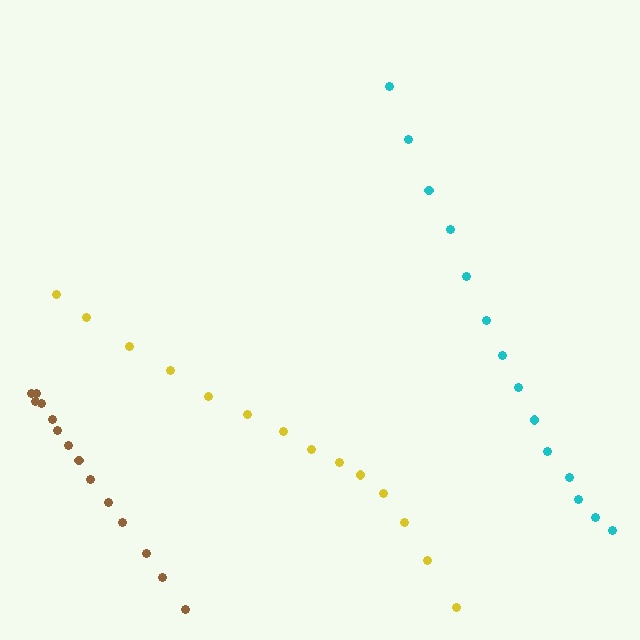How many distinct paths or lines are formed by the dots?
There are 3 distinct paths.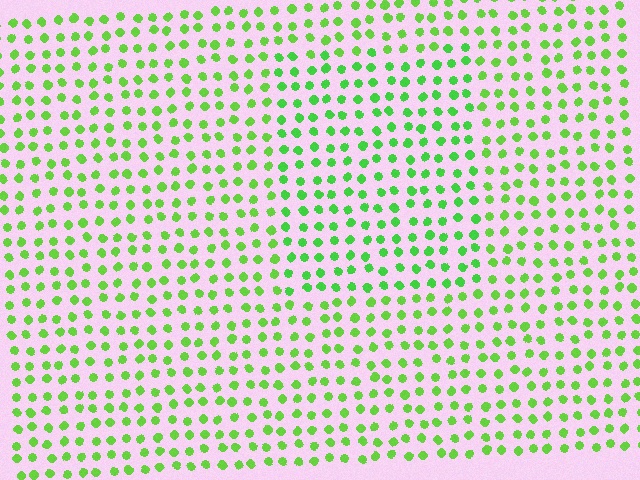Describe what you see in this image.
The image is filled with small lime elements in a uniform arrangement. A rectangle-shaped region is visible where the elements are tinted to a slightly different hue, forming a subtle color boundary.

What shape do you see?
I see a rectangle.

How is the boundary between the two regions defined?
The boundary is defined purely by a slight shift in hue (about 17 degrees). Spacing, size, and orientation are identical on both sides.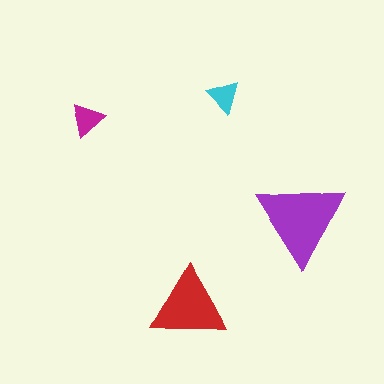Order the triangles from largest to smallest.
the purple one, the red one, the magenta one, the cyan one.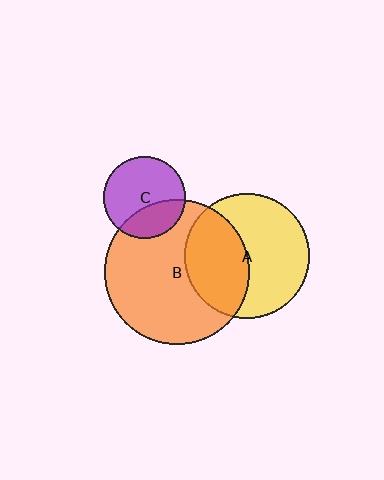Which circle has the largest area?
Circle B (orange).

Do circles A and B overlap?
Yes.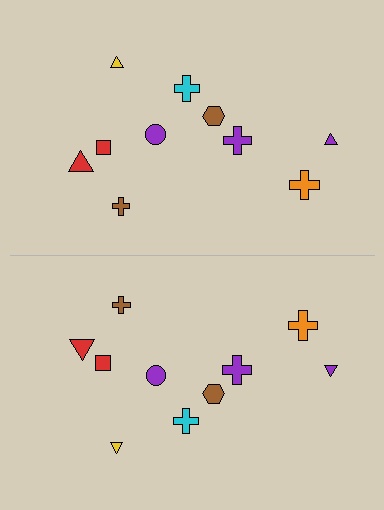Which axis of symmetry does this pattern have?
The pattern has a horizontal axis of symmetry running through the center of the image.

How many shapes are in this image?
There are 20 shapes in this image.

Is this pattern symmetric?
Yes, this pattern has bilateral (reflection) symmetry.